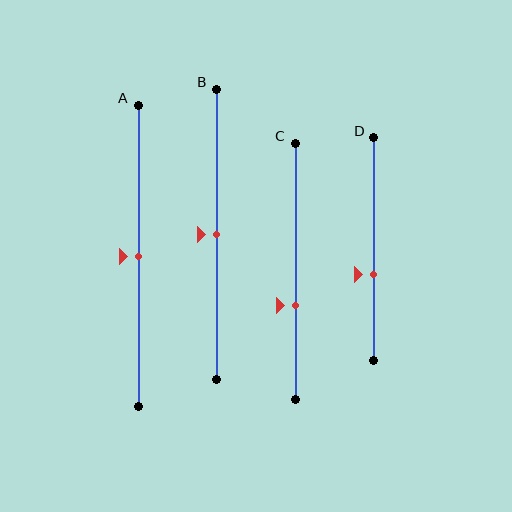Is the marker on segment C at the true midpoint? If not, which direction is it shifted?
No, the marker on segment C is shifted downward by about 13% of the segment length.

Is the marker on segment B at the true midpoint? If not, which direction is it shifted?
Yes, the marker on segment B is at the true midpoint.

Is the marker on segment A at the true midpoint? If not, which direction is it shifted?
Yes, the marker on segment A is at the true midpoint.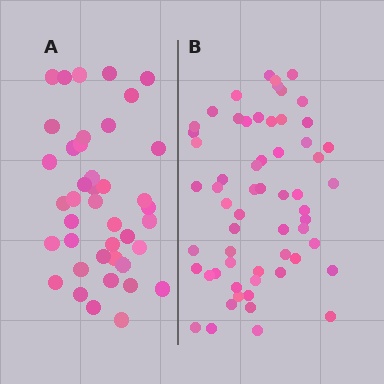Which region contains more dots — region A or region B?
Region B (the right region) has more dots.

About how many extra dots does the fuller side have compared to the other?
Region B has approximately 20 more dots than region A.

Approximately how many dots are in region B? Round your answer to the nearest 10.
About 60 dots.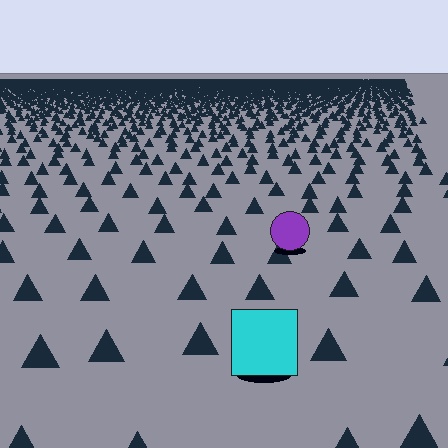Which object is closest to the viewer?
The cyan square is closest. The texture marks near it are larger and more spread out.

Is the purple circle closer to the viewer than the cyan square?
No. The cyan square is closer — you can tell from the texture gradient: the ground texture is coarser near it.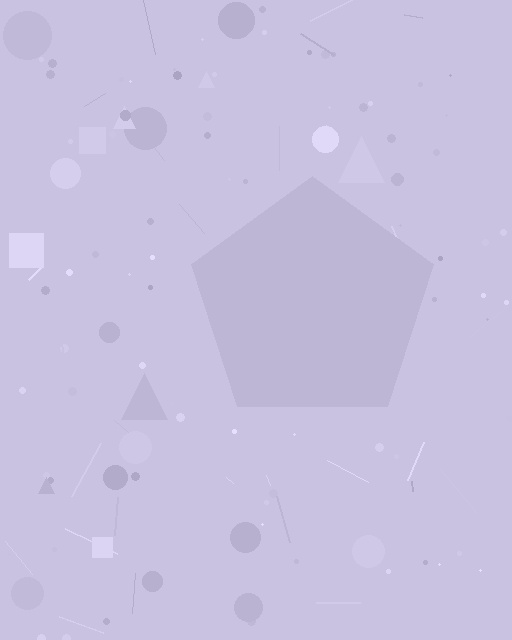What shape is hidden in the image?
A pentagon is hidden in the image.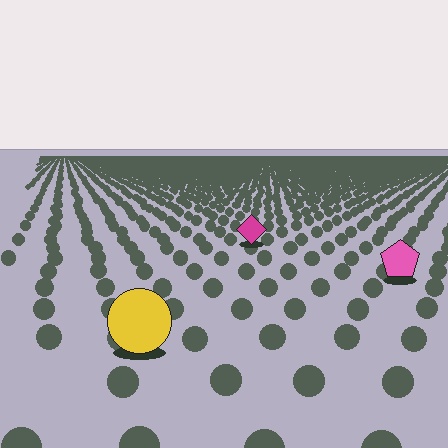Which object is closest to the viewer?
The yellow circle is closest. The texture marks near it are larger and more spread out.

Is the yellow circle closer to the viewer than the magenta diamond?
Yes. The yellow circle is closer — you can tell from the texture gradient: the ground texture is coarser near it.